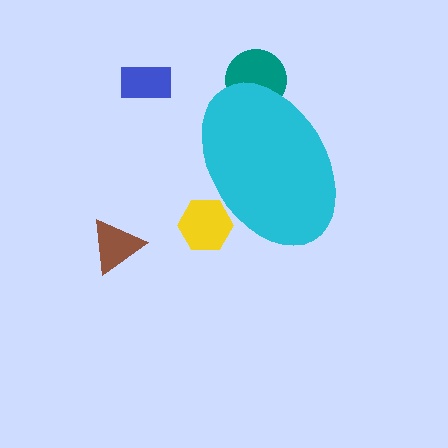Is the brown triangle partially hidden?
No, the brown triangle is fully visible.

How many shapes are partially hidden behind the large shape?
2 shapes are partially hidden.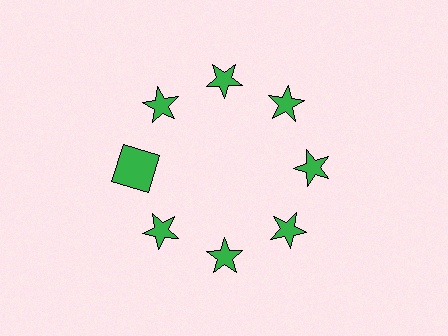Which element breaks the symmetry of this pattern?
The green square at roughly the 9 o'clock position breaks the symmetry. All other shapes are green stars.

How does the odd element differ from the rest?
It has a different shape: square instead of star.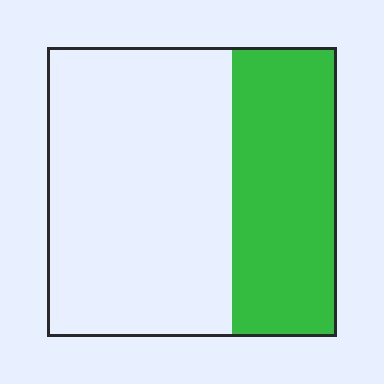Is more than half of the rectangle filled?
No.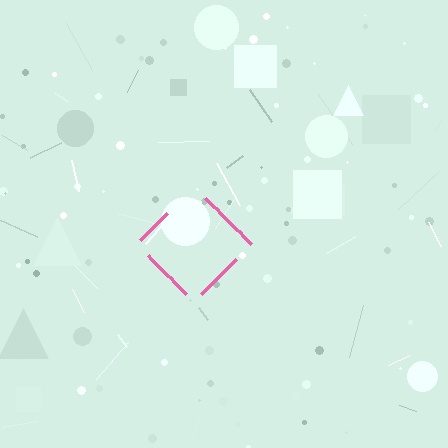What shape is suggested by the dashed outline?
The dashed outline suggests a diamond.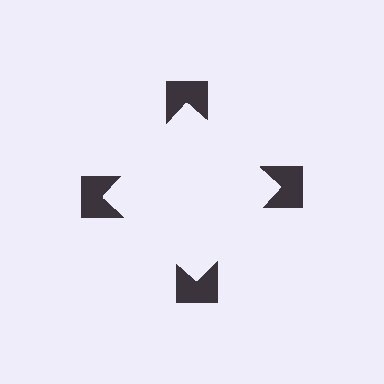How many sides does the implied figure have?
4 sides.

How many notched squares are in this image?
There are 4 — one at each vertex of the illusory square.